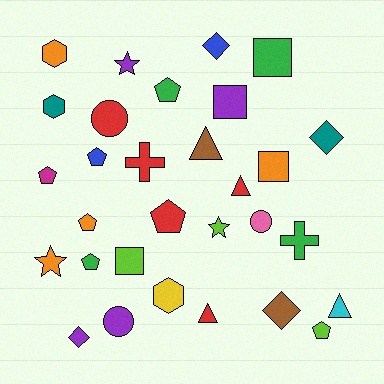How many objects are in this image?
There are 30 objects.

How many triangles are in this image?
There are 4 triangles.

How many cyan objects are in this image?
There is 1 cyan object.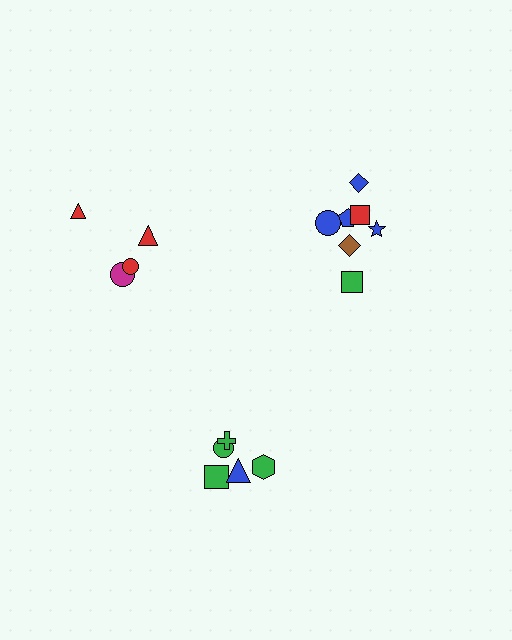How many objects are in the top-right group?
There are 7 objects.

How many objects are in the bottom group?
There are 5 objects.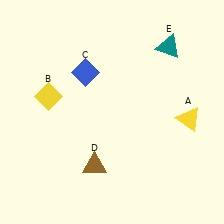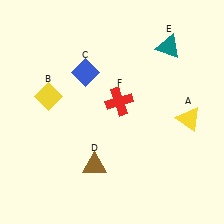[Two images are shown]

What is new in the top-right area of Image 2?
A red cross (F) was added in the top-right area of Image 2.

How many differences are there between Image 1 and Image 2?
There is 1 difference between the two images.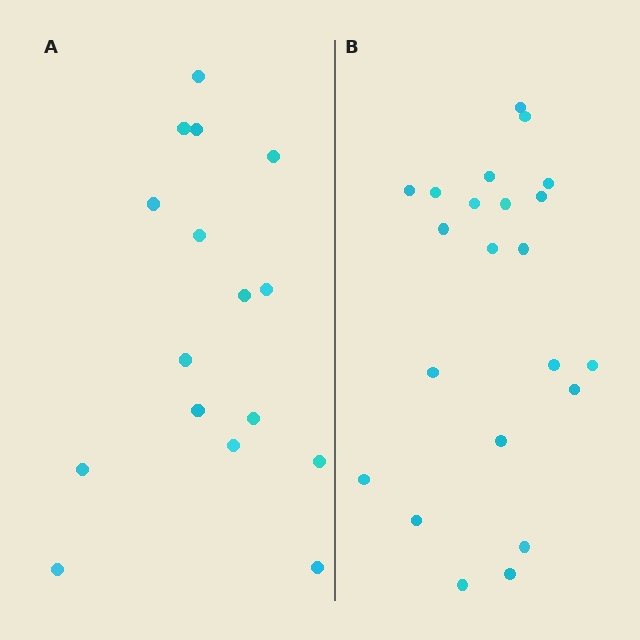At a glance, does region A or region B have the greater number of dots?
Region B (the right region) has more dots.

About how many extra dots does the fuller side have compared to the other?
Region B has about 6 more dots than region A.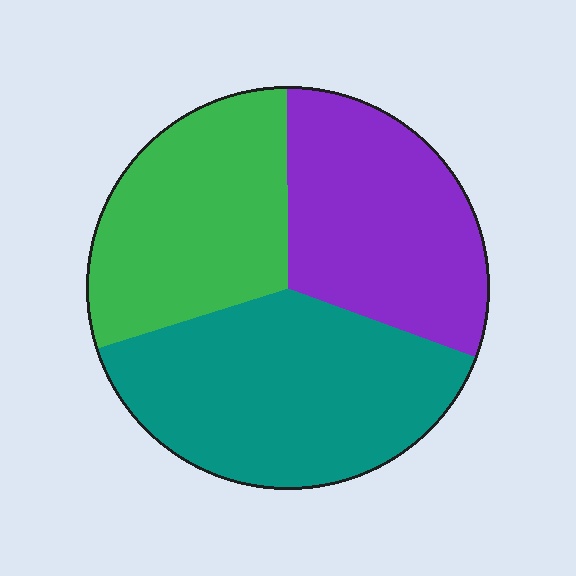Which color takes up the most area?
Teal, at roughly 40%.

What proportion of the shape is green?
Green takes up about one third (1/3) of the shape.